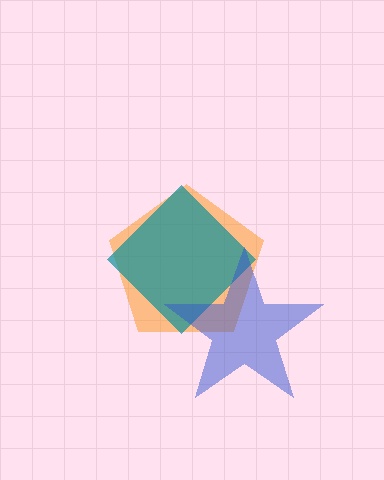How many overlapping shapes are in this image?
There are 3 overlapping shapes in the image.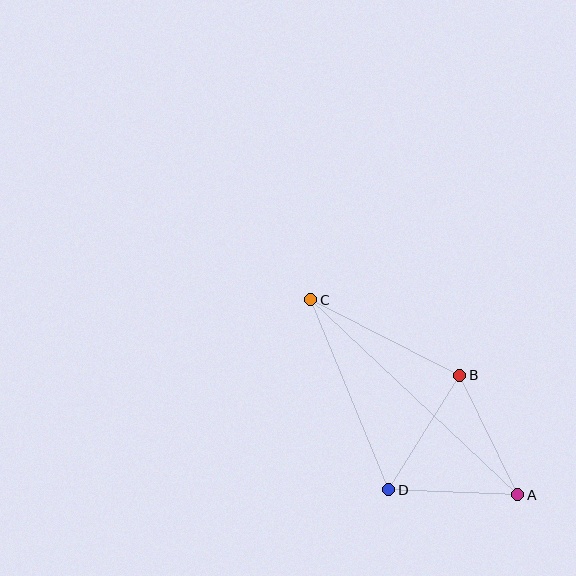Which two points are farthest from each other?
Points A and C are farthest from each other.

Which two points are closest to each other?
Points A and D are closest to each other.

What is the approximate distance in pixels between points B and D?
The distance between B and D is approximately 135 pixels.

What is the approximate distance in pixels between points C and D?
The distance between C and D is approximately 206 pixels.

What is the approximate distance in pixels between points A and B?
The distance between A and B is approximately 133 pixels.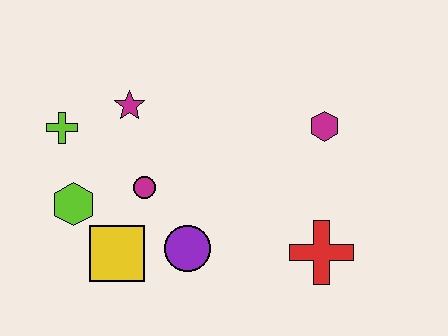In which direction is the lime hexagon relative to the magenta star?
The lime hexagon is below the magenta star.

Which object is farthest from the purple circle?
The magenta hexagon is farthest from the purple circle.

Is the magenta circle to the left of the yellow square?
No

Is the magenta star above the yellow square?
Yes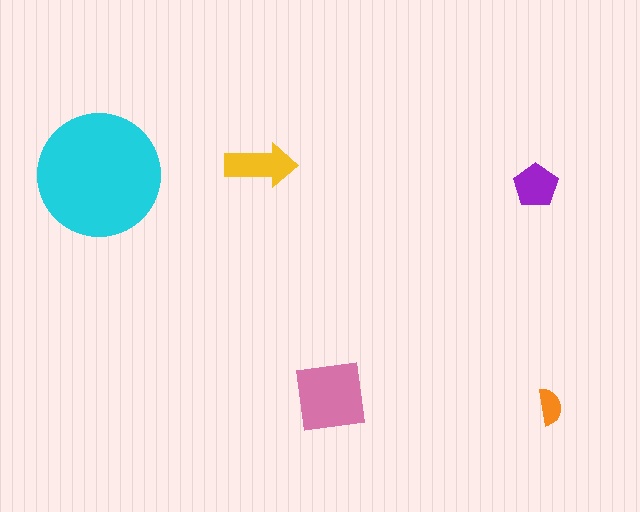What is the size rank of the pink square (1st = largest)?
2nd.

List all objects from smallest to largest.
The orange semicircle, the purple pentagon, the yellow arrow, the pink square, the cyan circle.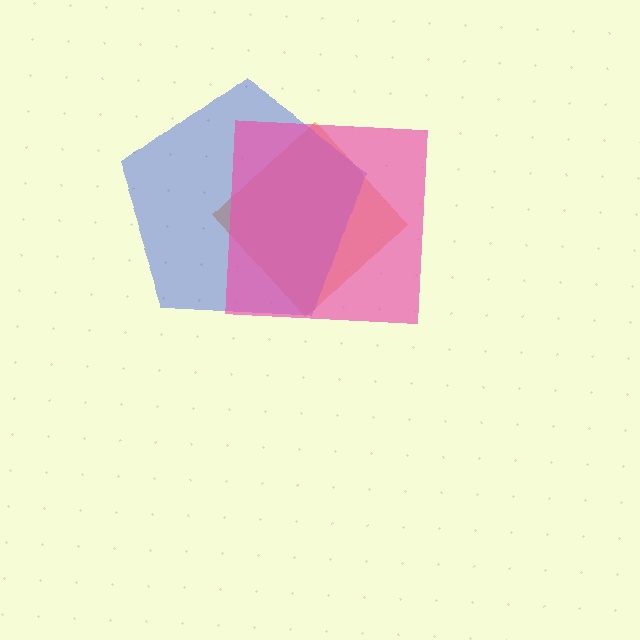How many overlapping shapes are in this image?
There are 3 overlapping shapes in the image.